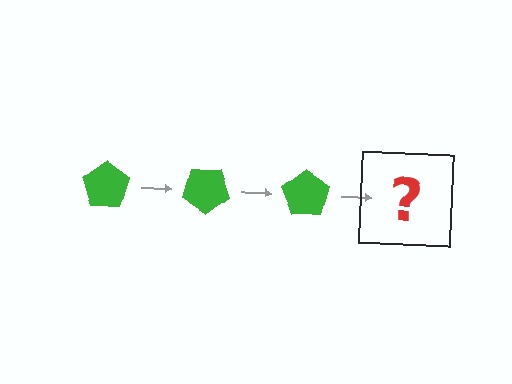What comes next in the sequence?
The next element should be a green pentagon rotated 105 degrees.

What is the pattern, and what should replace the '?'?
The pattern is that the pentagon rotates 35 degrees each step. The '?' should be a green pentagon rotated 105 degrees.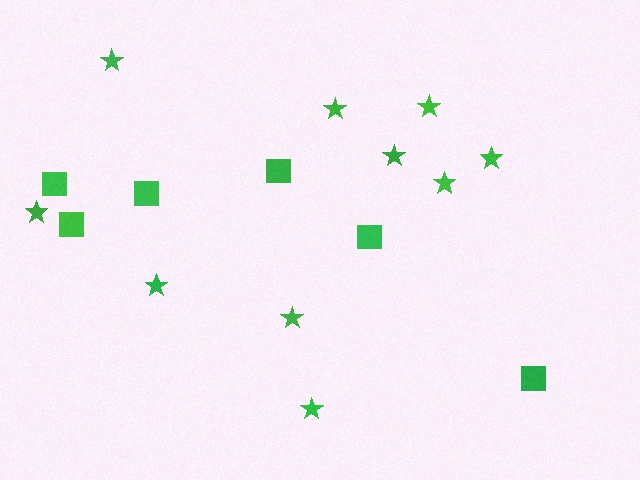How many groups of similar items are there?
There are 2 groups: one group of stars (10) and one group of squares (6).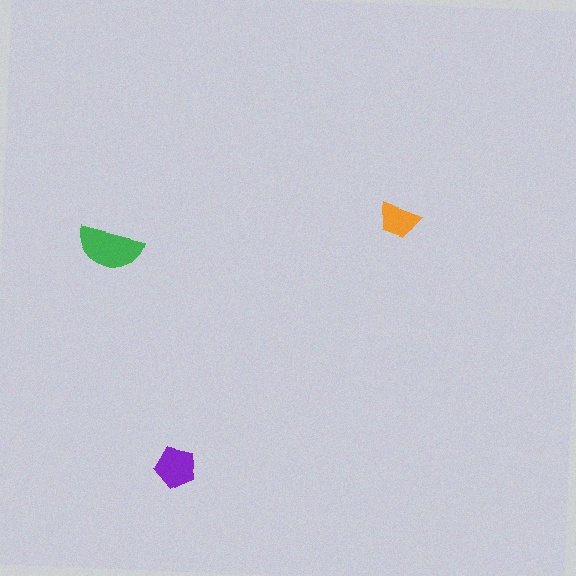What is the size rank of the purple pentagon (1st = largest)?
2nd.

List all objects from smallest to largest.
The orange trapezoid, the purple pentagon, the green semicircle.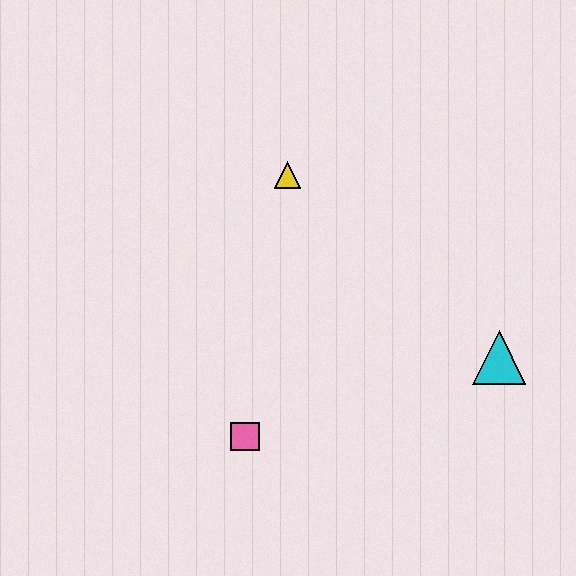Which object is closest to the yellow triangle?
The pink square is closest to the yellow triangle.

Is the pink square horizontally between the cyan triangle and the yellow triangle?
No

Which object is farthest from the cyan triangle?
The yellow triangle is farthest from the cyan triangle.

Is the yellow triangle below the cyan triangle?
No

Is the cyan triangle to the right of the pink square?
Yes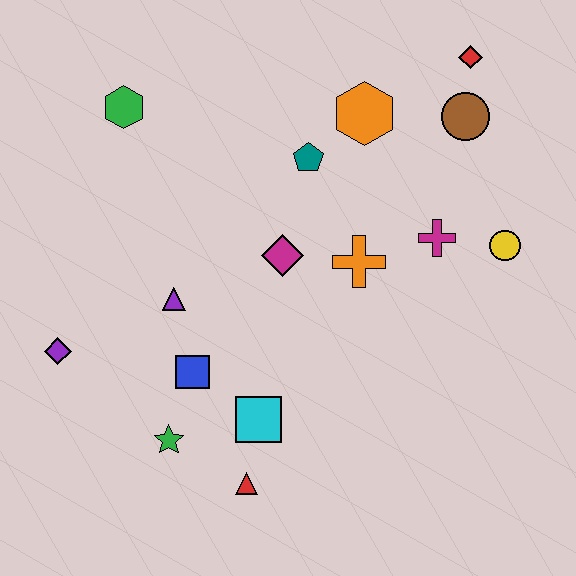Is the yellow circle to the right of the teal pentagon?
Yes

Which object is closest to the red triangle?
The cyan square is closest to the red triangle.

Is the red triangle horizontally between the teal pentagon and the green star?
Yes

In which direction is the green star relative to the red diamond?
The green star is below the red diamond.